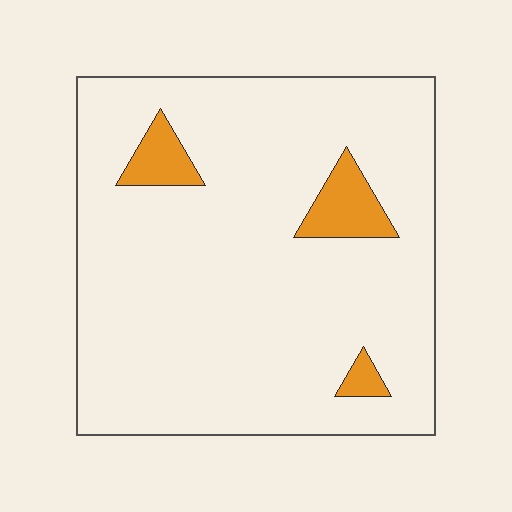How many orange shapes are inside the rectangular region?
3.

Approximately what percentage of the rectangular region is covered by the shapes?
Approximately 10%.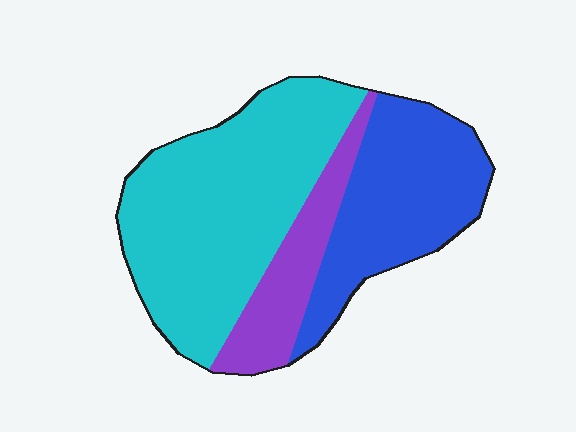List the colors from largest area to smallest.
From largest to smallest: cyan, blue, purple.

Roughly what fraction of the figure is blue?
Blue covers about 30% of the figure.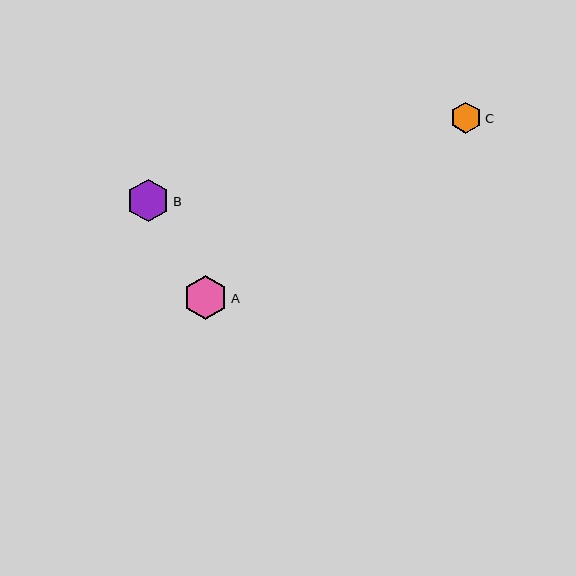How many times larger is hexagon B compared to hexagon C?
Hexagon B is approximately 1.4 times the size of hexagon C.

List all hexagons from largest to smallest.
From largest to smallest: A, B, C.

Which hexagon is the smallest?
Hexagon C is the smallest with a size of approximately 31 pixels.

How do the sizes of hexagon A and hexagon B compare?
Hexagon A and hexagon B are approximately the same size.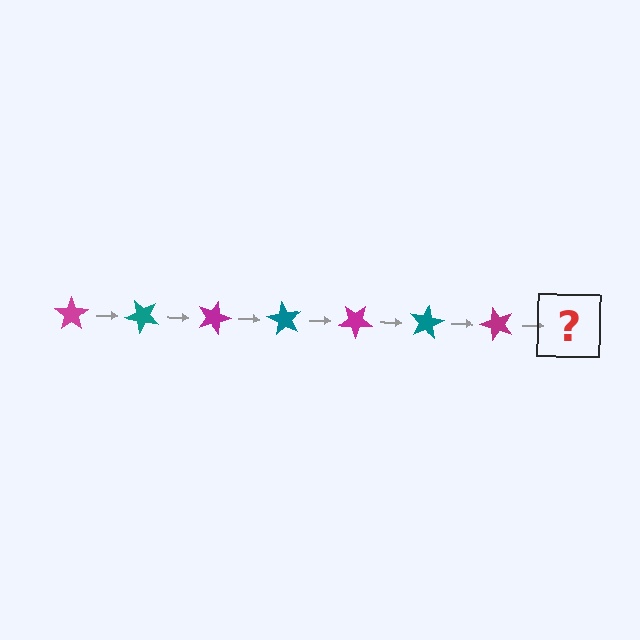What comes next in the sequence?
The next element should be a teal star, rotated 315 degrees from the start.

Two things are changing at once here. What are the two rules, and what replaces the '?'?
The two rules are that it rotates 45 degrees each step and the color cycles through magenta and teal. The '?' should be a teal star, rotated 315 degrees from the start.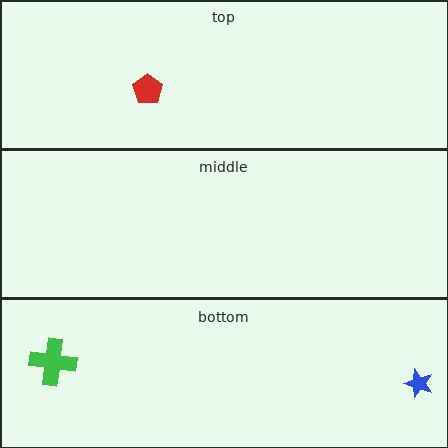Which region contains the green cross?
The bottom region.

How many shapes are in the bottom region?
2.